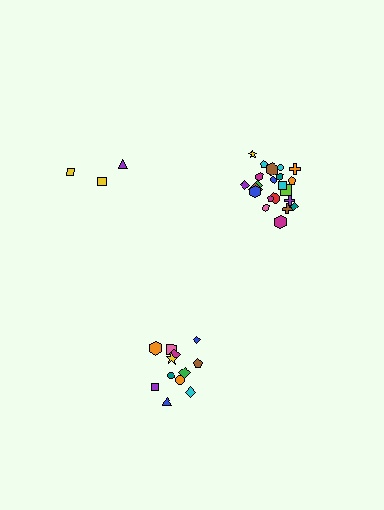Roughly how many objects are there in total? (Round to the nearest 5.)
Roughly 35 objects in total.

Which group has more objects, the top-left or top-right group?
The top-right group.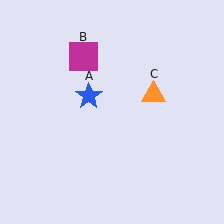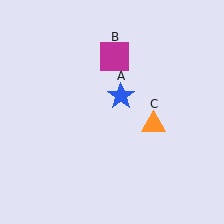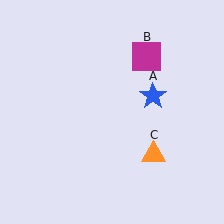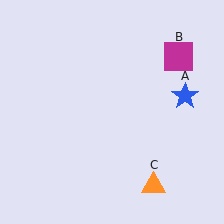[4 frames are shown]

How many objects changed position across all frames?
3 objects changed position: blue star (object A), magenta square (object B), orange triangle (object C).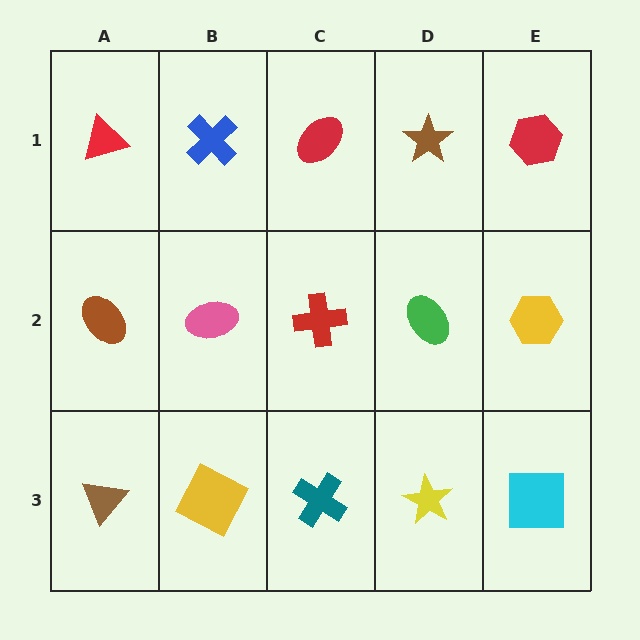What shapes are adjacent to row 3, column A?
A brown ellipse (row 2, column A), a yellow square (row 3, column B).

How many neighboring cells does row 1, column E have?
2.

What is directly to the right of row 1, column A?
A blue cross.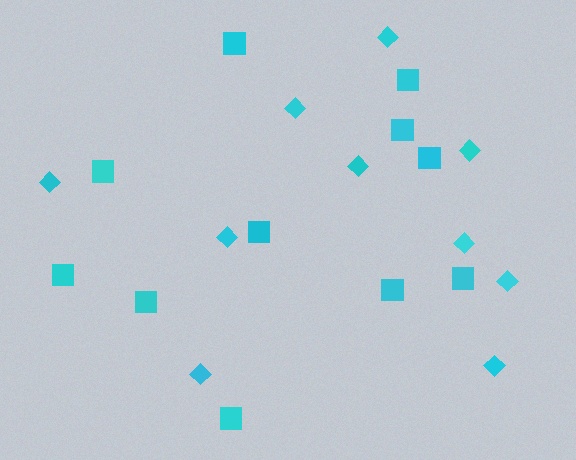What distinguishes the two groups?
There are 2 groups: one group of squares (11) and one group of diamonds (10).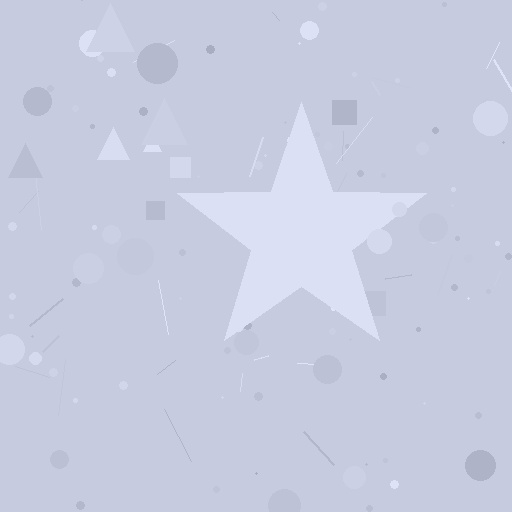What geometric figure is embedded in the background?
A star is embedded in the background.